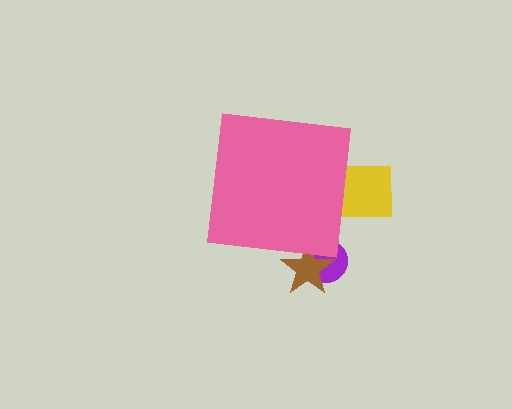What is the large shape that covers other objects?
A pink square.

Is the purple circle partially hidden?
Yes, the purple circle is partially hidden behind the pink square.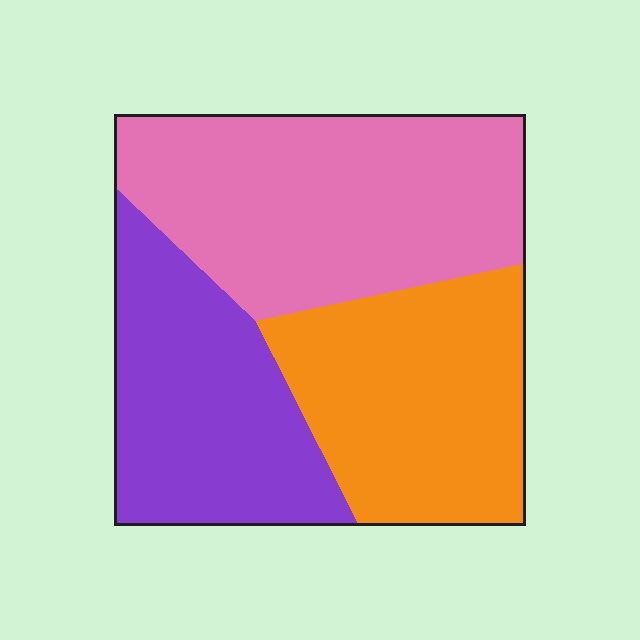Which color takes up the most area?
Pink, at roughly 40%.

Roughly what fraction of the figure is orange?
Orange takes up about one third (1/3) of the figure.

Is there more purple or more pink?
Pink.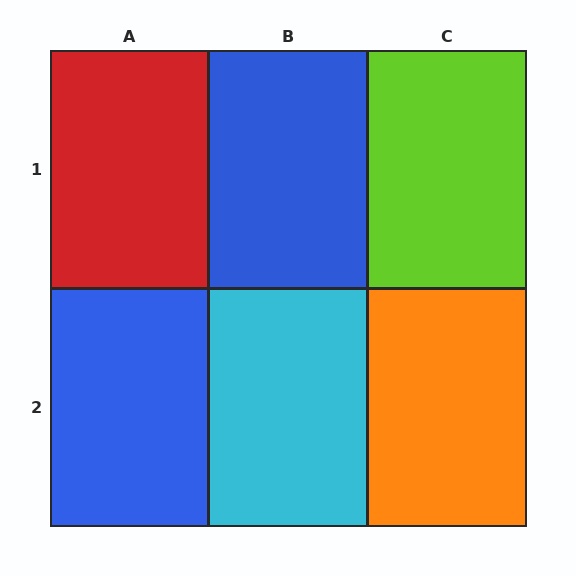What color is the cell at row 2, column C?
Orange.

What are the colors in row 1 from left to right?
Red, blue, lime.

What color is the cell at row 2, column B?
Cyan.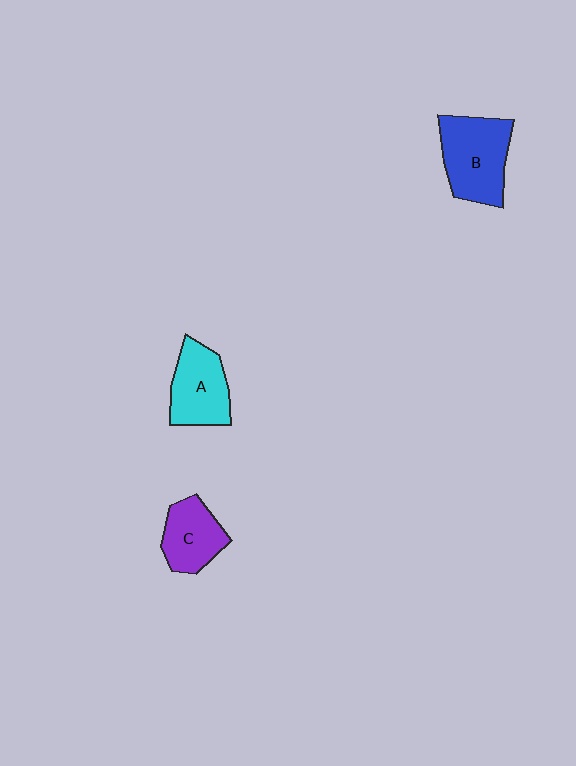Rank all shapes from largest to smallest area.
From largest to smallest: B (blue), A (cyan), C (purple).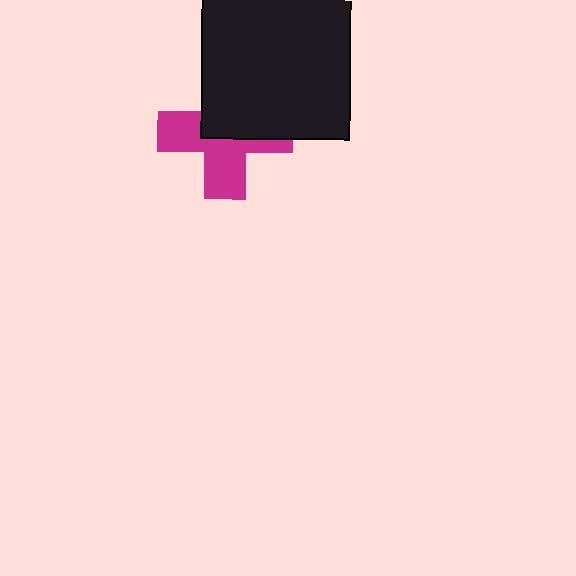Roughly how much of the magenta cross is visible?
About half of it is visible (roughly 53%).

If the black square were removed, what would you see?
You would see the complete magenta cross.